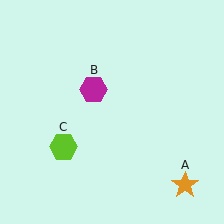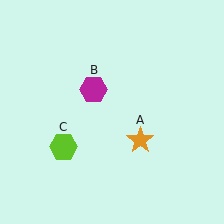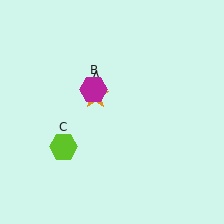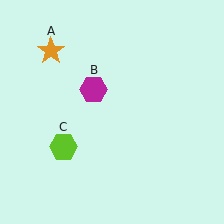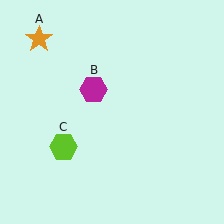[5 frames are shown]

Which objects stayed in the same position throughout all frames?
Magenta hexagon (object B) and lime hexagon (object C) remained stationary.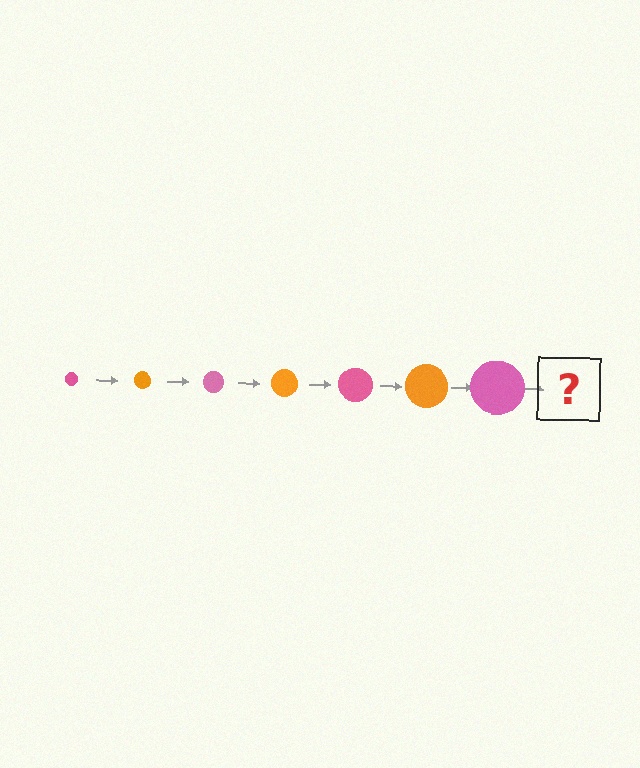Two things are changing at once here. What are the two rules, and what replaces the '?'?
The two rules are that the circle grows larger each step and the color cycles through pink and orange. The '?' should be an orange circle, larger than the previous one.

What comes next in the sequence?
The next element should be an orange circle, larger than the previous one.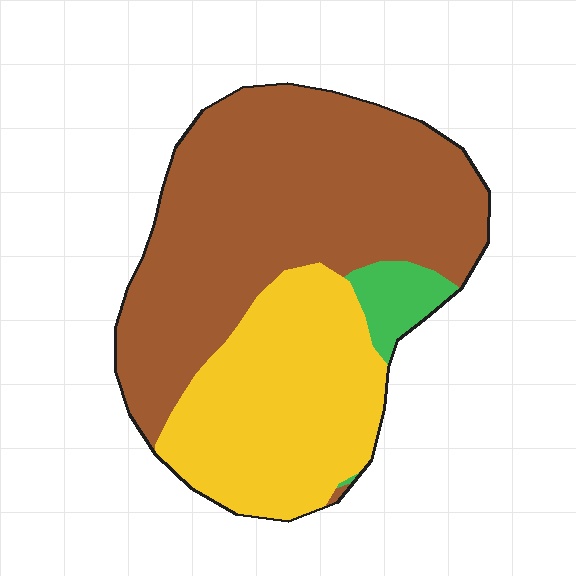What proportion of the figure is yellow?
Yellow covers about 35% of the figure.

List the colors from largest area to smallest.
From largest to smallest: brown, yellow, green.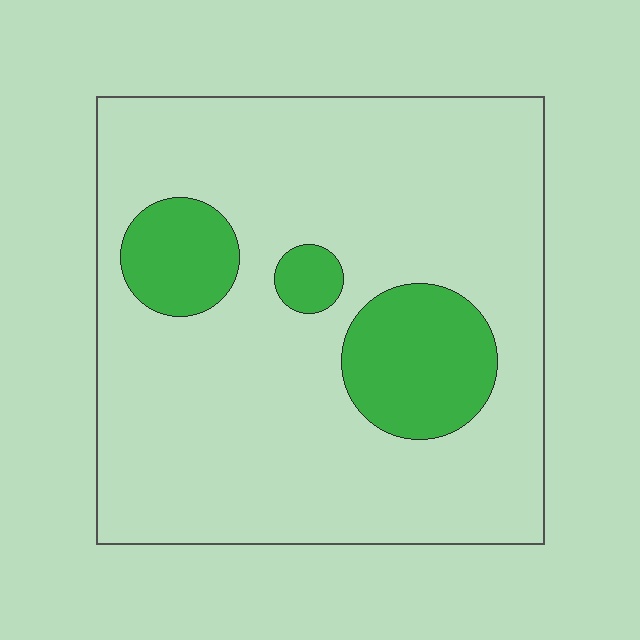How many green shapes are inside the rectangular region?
3.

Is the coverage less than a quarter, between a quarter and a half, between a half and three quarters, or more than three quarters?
Less than a quarter.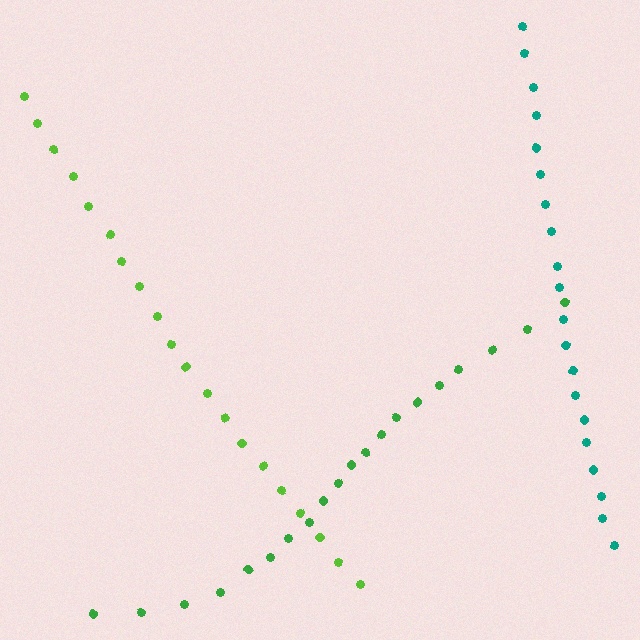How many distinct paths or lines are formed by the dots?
There are 3 distinct paths.